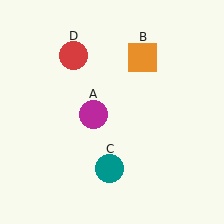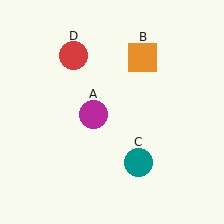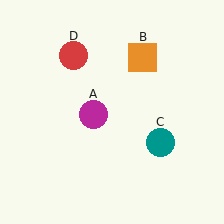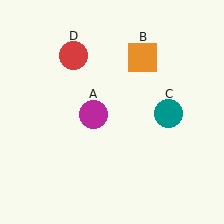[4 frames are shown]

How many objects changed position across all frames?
1 object changed position: teal circle (object C).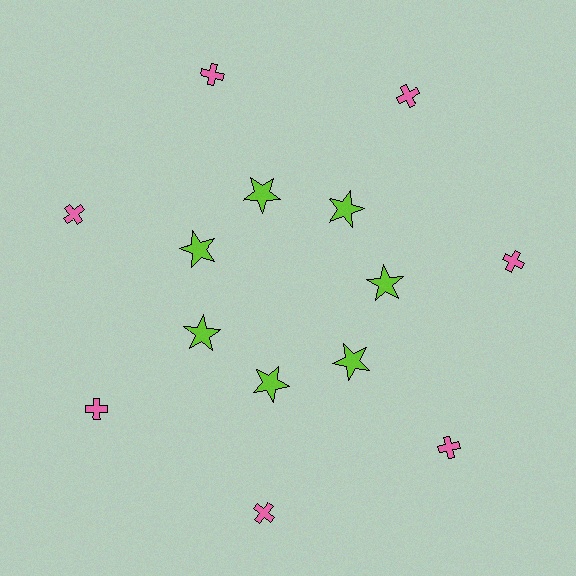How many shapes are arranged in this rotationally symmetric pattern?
There are 14 shapes, arranged in 7 groups of 2.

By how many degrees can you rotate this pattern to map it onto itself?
The pattern maps onto itself every 51 degrees of rotation.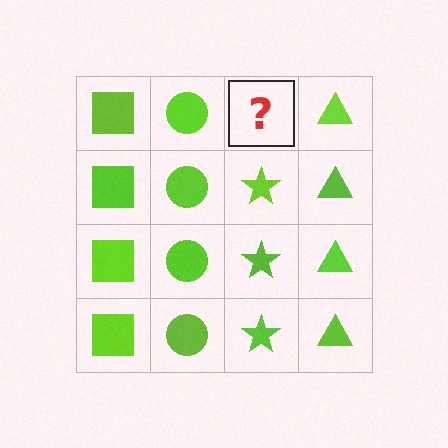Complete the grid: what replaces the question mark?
The question mark should be replaced with a lime star.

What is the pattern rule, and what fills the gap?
The rule is that each column has a consistent shape. The gap should be filled with a lime star.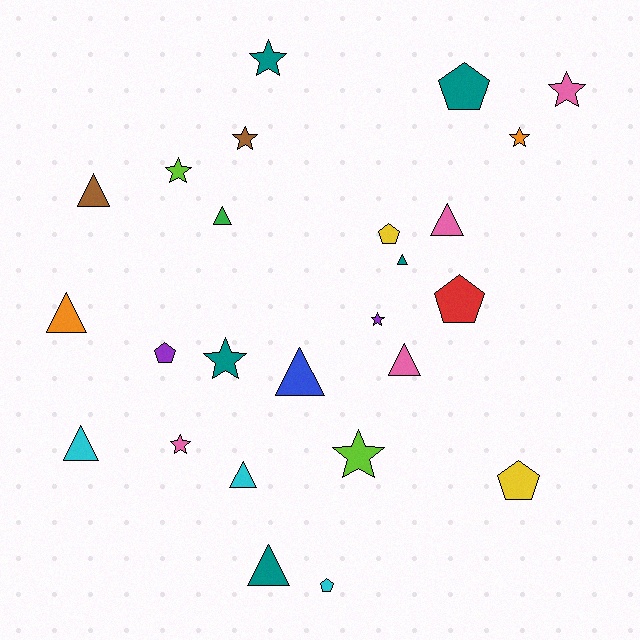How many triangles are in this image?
There are 10 triangles.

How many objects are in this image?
There are 25 objects.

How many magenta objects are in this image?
There are no magenta objects.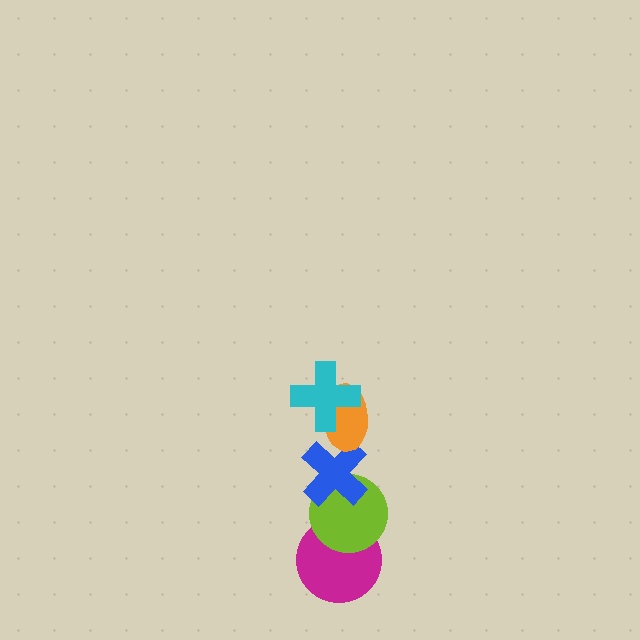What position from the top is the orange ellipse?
The orange ellipse is 2nd from the top.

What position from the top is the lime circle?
The lime circle is 4th from the top.